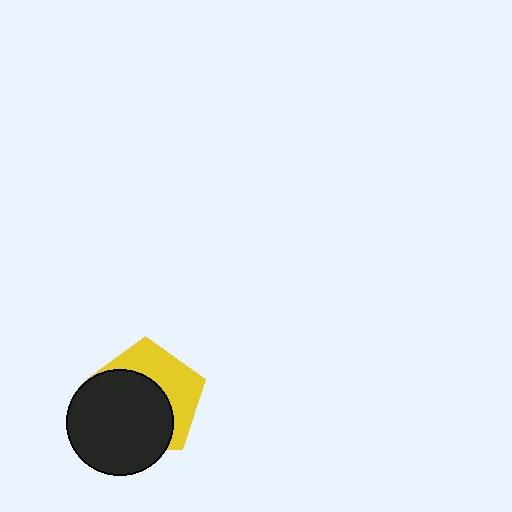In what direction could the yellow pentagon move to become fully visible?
The yellow pentagon could move toward the upper-right. That would shift it out from behind the black circle entirely.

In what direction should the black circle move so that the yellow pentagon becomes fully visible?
The black circle should move toward the lower-left. That is the shortest direction to clear the overlap and leave the yellow pentagon fully visible.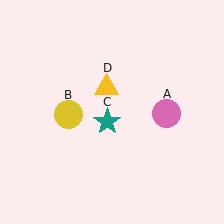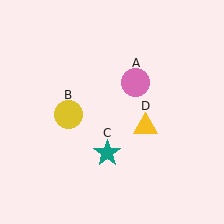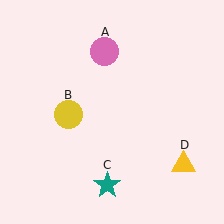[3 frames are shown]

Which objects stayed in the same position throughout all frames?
Yellow circle (object B) remained stationary.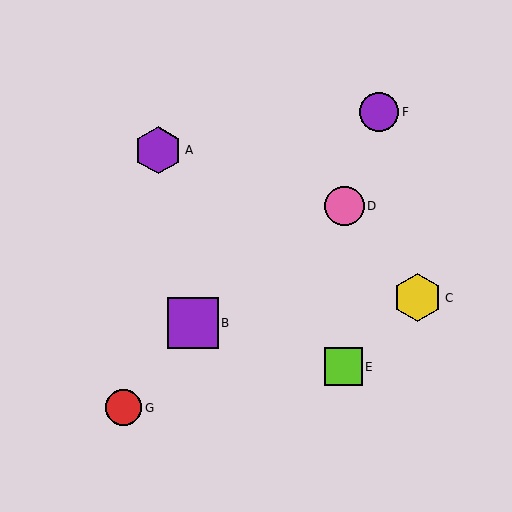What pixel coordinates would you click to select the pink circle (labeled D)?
Click at (344, 206) to select the pink circle D.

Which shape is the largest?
The purple square (labeled B) is the largest.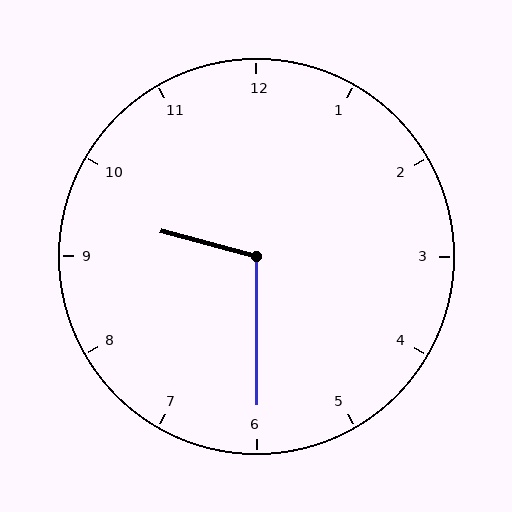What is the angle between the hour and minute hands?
Approximately 105 degrees.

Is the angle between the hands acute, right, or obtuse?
It is obtuse.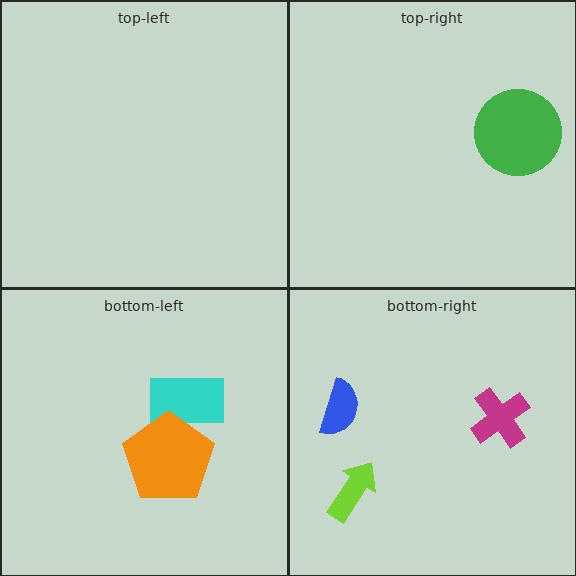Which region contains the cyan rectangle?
The bottom-left region.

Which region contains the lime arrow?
The bottom-right region.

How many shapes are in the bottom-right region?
3.